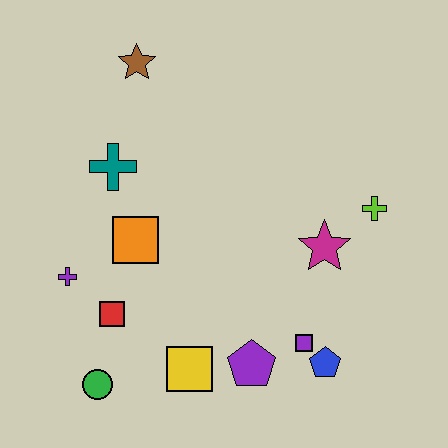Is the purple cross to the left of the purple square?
Yes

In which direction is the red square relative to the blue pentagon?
The red square is to the left of the blue pentagon.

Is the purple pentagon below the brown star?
Yes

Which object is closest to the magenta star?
The lime cross is closest to the magenta star.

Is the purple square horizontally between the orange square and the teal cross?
No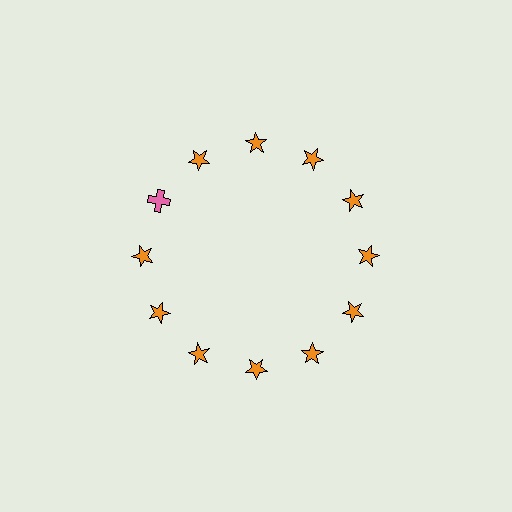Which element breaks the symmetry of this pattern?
The pink cross at roughly the 10 o'clock position breaks the symmetry. All other shapes are orange stars.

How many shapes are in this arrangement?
There are 12 shapes arranged in a ring pattern.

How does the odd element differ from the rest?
It differs in both color (pink instead of orange) and shape (cross instead of star).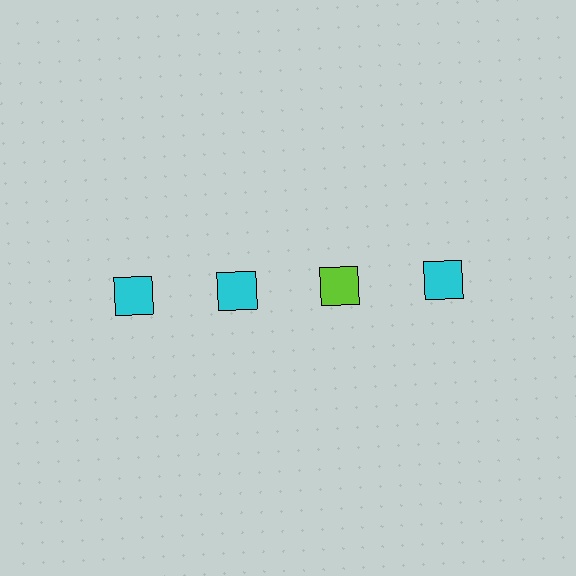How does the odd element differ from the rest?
It has a different color: lime instead of cyan.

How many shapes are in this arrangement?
There are 4 shapes arranged in a grid pattern.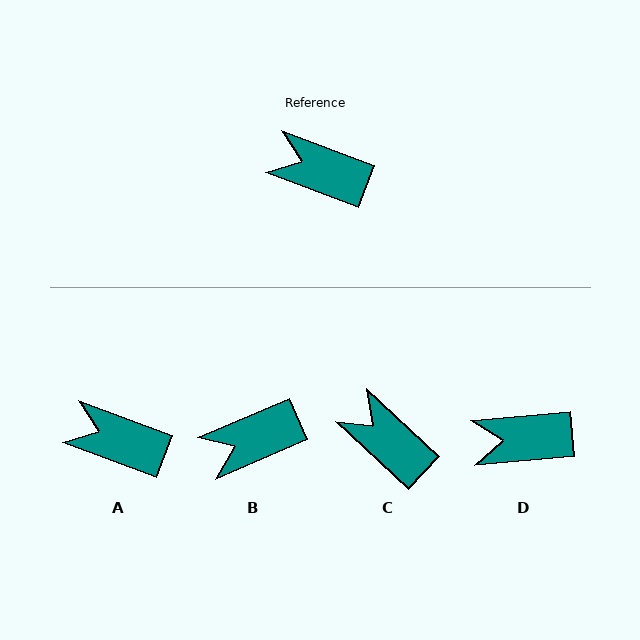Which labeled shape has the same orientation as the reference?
A.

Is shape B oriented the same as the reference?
No, it is off by about 44 degrees.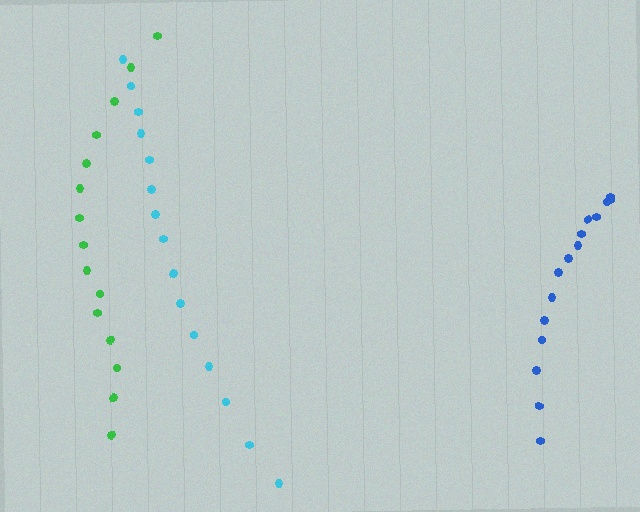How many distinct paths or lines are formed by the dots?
There are 3 distinct paths.